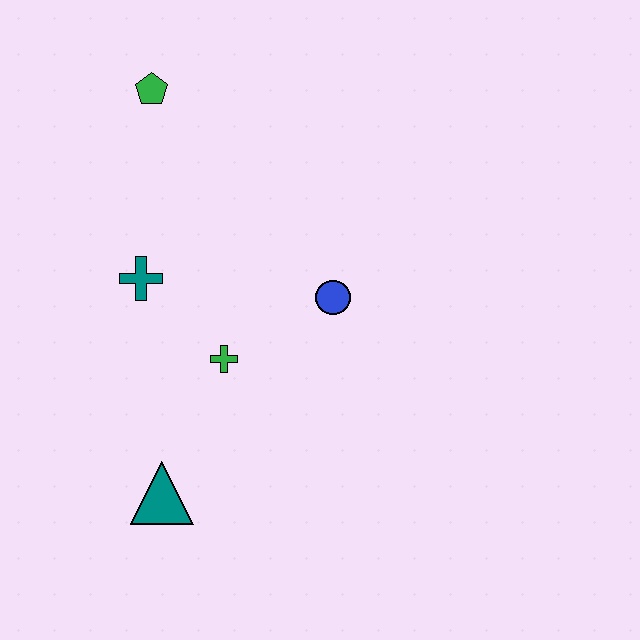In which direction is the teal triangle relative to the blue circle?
The teal triangle is below the blue circle.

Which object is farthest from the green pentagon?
The teal triangle is farthest from the green pentagon.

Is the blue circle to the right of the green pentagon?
Yes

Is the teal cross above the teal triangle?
Yes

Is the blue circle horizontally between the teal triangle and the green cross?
No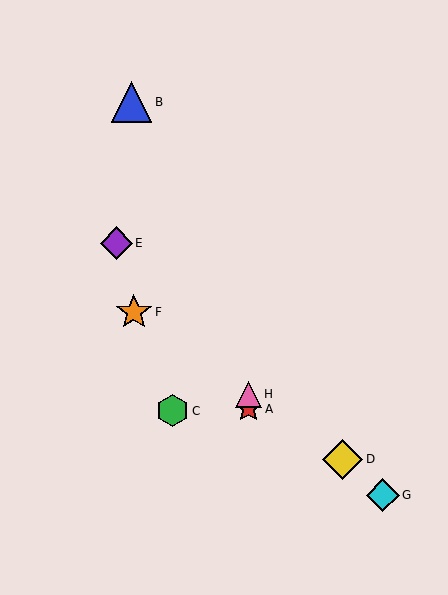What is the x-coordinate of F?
Object F is at x≈134.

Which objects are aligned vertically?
Objects A, H are aligned vertically.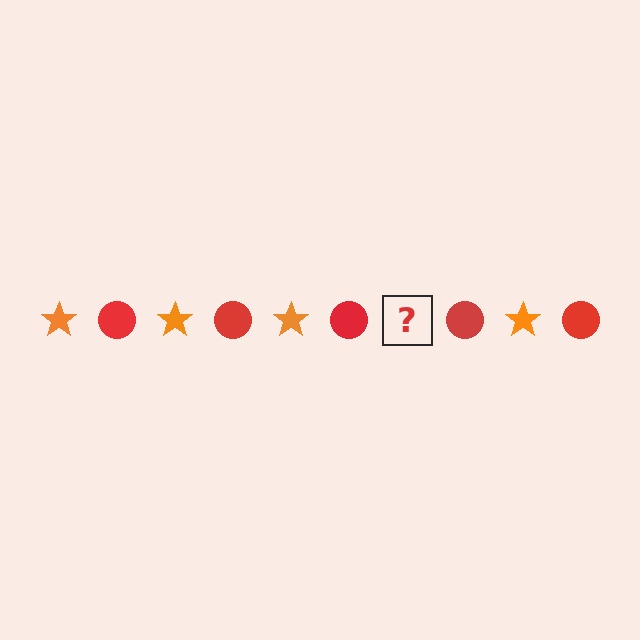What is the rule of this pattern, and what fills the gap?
The rule is that the pattern alternates between orange star and red circle. The gap should be filled with an orange star.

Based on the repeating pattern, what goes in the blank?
The blank should be an orange star.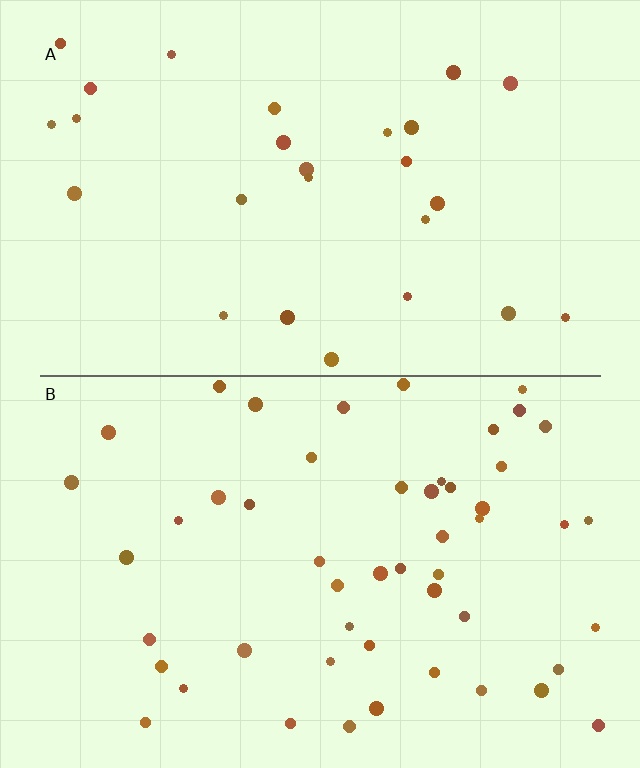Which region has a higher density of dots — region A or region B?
B (the bottom).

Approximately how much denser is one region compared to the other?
Approximately 1.9× — region B over region A.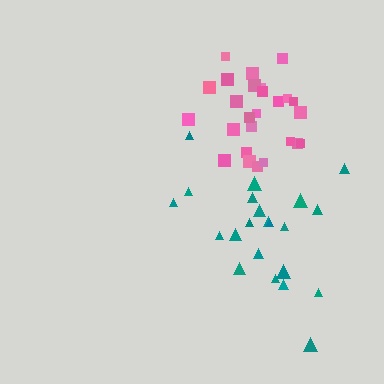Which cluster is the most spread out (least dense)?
Teal.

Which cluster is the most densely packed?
Pink.